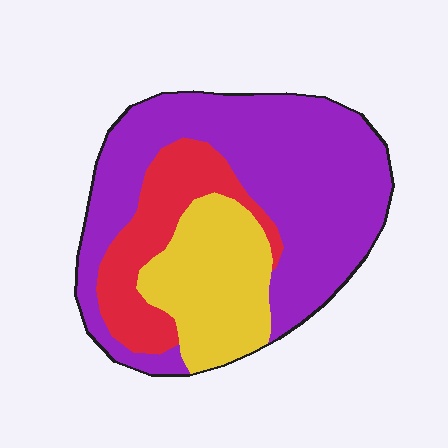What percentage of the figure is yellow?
Yellow takes up less than a quarter of the figure.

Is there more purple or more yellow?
Purple.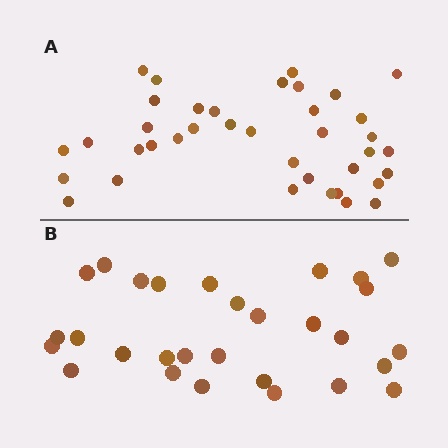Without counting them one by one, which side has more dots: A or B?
Region A (the top region) has more dots.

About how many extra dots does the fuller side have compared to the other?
Region A has roughly 8 or so more dots than region B.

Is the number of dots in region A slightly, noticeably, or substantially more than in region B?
Region A has noticeably more, but not dramatically so. The ratio is roughly 1.3 to 1.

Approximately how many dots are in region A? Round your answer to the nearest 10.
About 40 dots. (The exact count is 38, which rounds to 40.)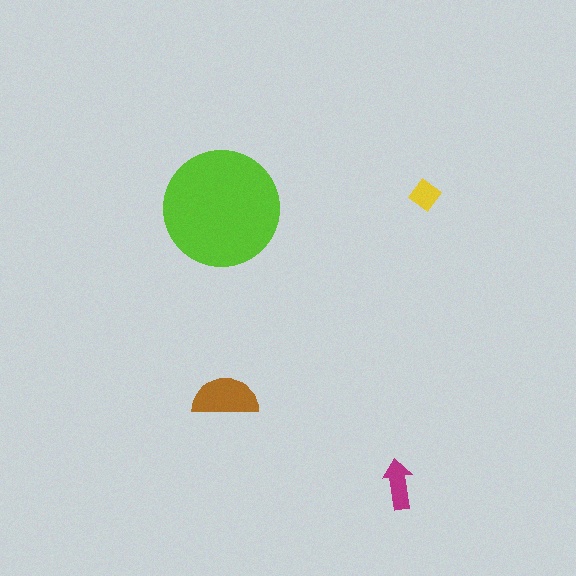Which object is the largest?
The lime circle.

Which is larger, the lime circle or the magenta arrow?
The lime circle.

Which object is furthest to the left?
The lime circle is leftmost.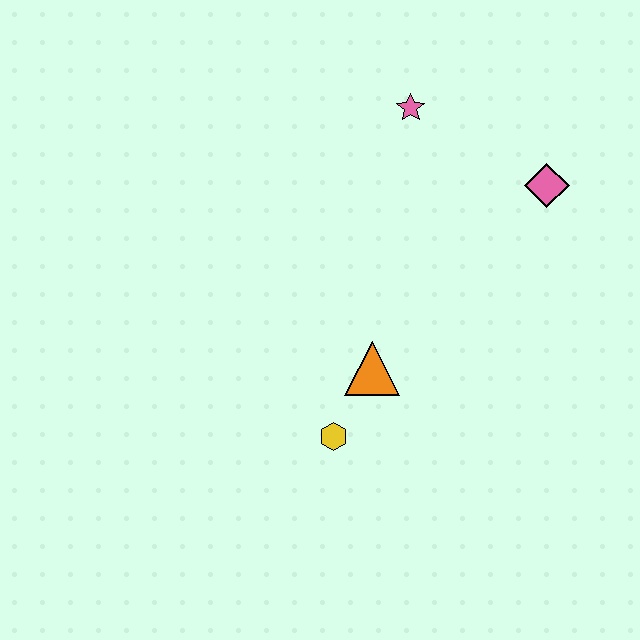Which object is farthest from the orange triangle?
The pink star is farthest from the orange triangle.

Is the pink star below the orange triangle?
No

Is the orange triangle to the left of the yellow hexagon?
No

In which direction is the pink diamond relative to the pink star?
The pink diamond is to the right of the pink star.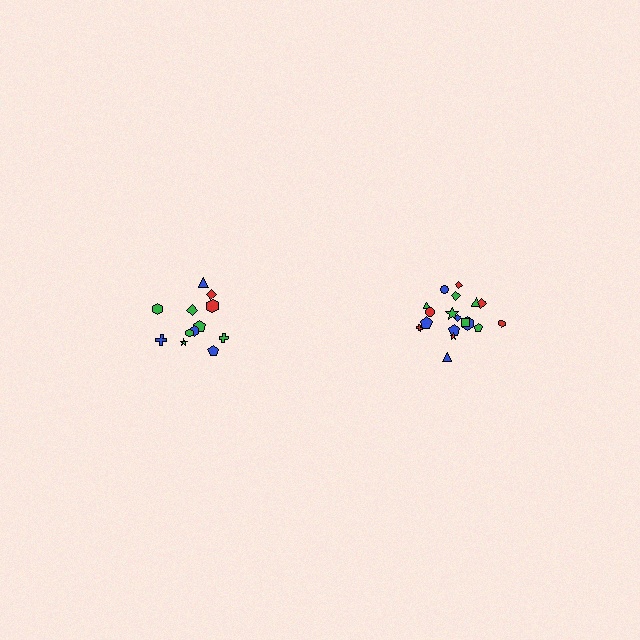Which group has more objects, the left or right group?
The right group.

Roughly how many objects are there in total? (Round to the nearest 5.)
Roughly 30 objects in total.